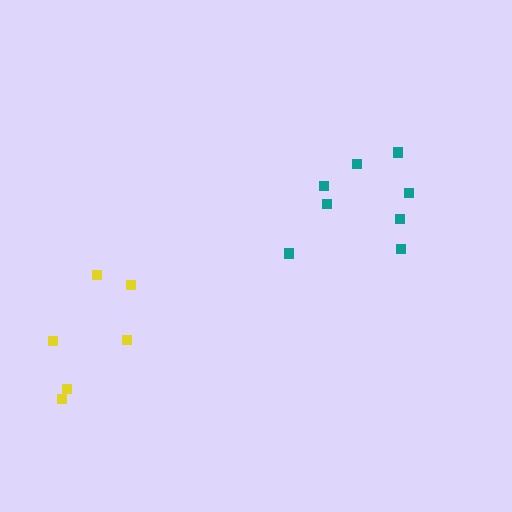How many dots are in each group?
Group 1: 6 dots, Group 2: 8 dots (14 total).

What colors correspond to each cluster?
The clusters are colored: yellow, teal.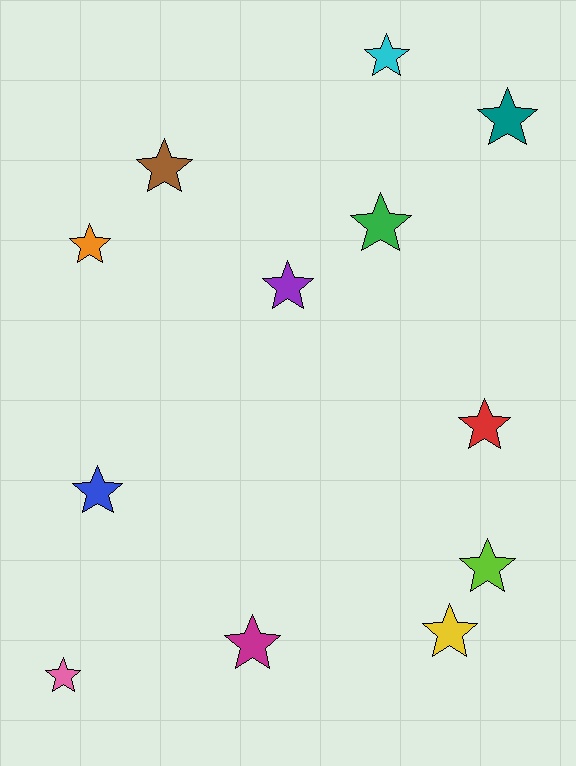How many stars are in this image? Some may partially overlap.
There are 12 stars.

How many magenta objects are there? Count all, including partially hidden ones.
There is 1 magenta object.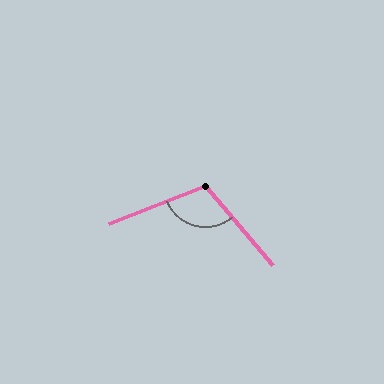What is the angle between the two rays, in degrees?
Approximately 109 degrees.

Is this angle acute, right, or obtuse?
It is obtuse.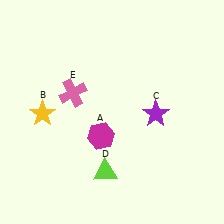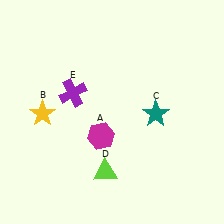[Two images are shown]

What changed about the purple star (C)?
In Image 1, C is purple. In Image 2, it changed to teal.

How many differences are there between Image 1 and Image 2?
There are 2 differences between the two images.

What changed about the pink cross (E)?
In Image 1, E is pink. In Image 2, it changed to purple.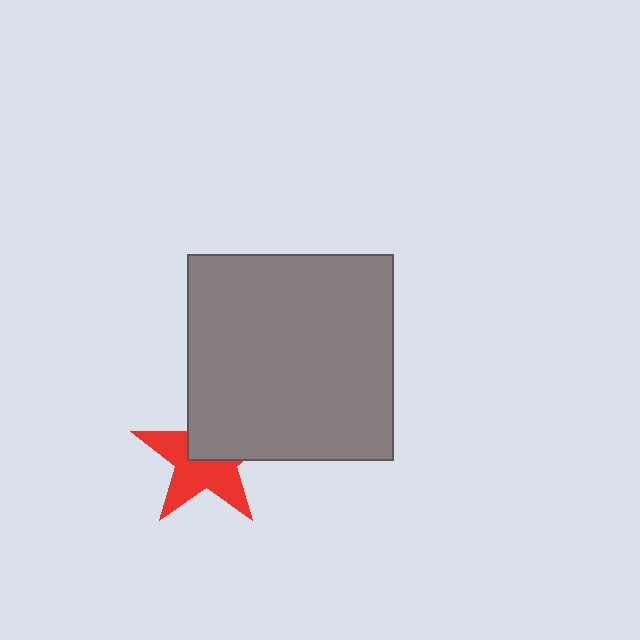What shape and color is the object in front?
The object in front is a gray square.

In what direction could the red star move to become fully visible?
The red star could move toward the lower-left. That would shift it out from behind the gray square entirely.